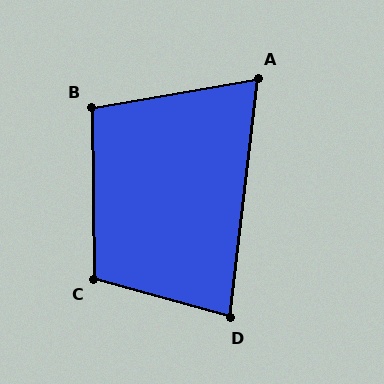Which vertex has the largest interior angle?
C, at approximately 106 degrees.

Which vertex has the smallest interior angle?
A, at approximately 74 degrees.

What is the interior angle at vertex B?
Approximately 99 degrees (obtuse).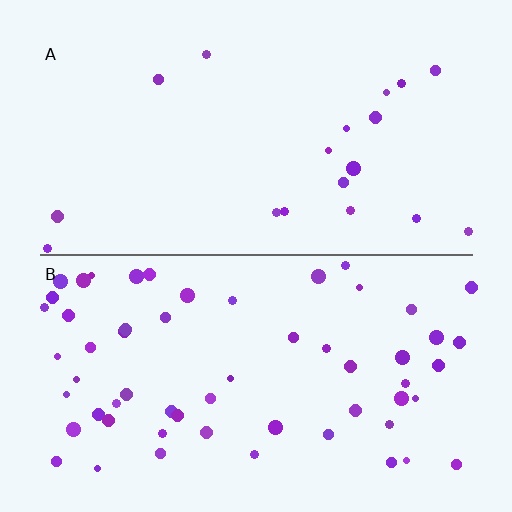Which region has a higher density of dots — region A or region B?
B (the bottom).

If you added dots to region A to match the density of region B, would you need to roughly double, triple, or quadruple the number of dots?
Approximately triple.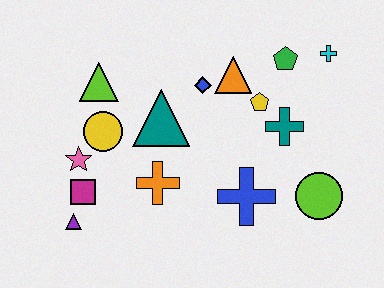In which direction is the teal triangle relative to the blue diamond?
The teal triangle is to the left of the blue diamond.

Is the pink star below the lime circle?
No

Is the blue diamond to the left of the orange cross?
No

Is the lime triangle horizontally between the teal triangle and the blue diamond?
No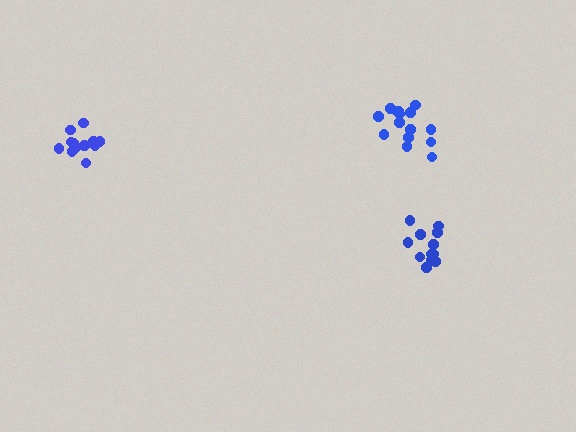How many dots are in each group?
Group 1: 15 dots, Group 2: 12 dots, Group 3: 12 dots (39 total).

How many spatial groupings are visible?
There are 3 spatial groupings.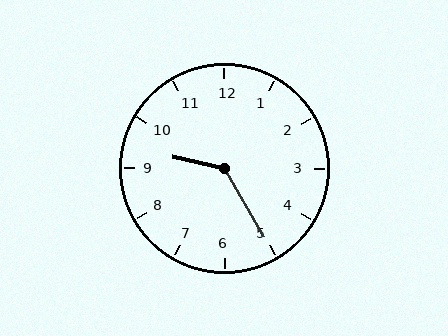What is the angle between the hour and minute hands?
Approximately 132 degrees.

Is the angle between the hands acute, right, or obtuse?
It is obtuse.